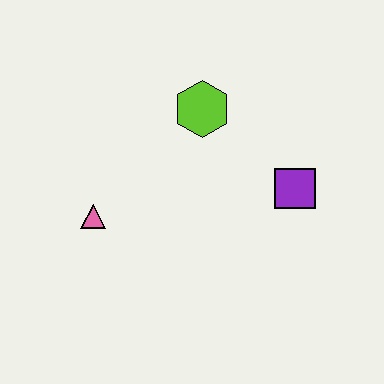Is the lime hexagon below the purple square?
No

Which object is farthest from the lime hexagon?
The pink triangle is farthest from the lime hexagon.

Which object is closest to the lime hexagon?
The purple square is closest to the lime hexagon.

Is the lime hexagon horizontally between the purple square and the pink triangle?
Yes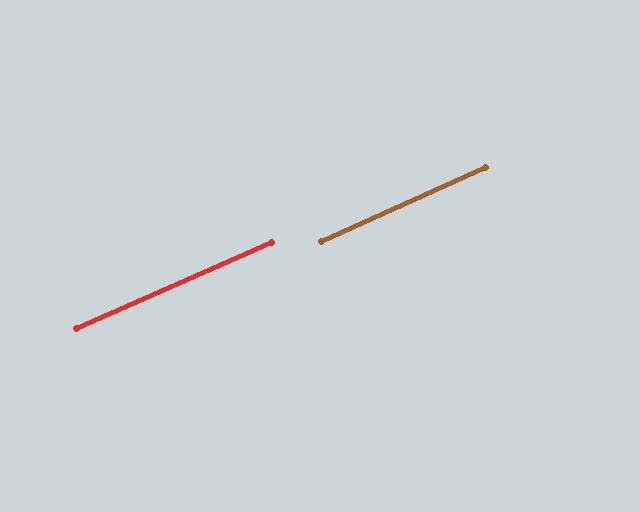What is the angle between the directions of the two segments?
Approximately 0 degrees.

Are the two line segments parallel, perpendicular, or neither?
Parallel — their directions differ by only 0.1°.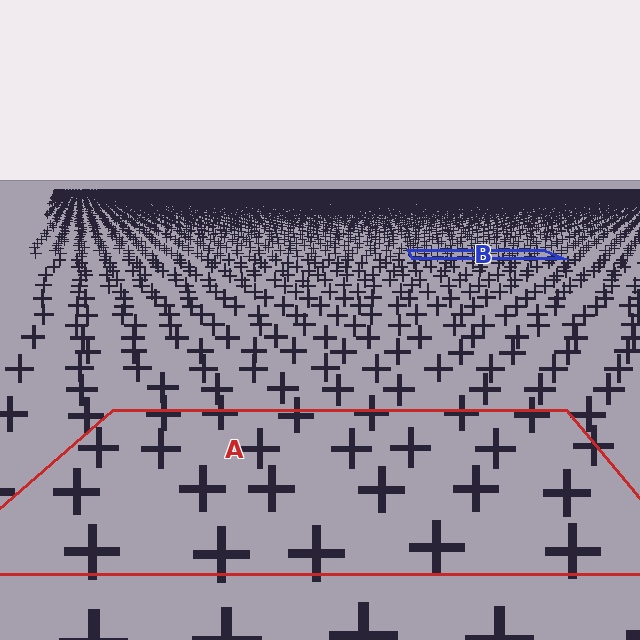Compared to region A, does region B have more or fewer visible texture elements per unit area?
Region B has more texture elements per unit area — they are packed more densely because it is farther away.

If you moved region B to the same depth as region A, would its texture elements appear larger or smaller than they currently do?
They would appear larger. At a closer depth, the same texture elements are projected at a bigger on-screen size.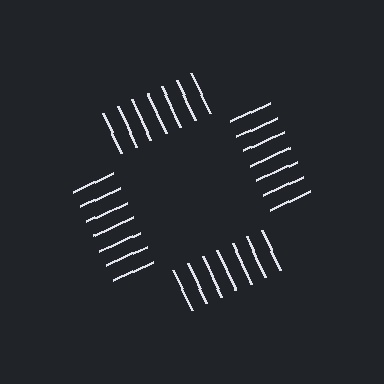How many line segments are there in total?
28 — 7 along each of the 4 edges.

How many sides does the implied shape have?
4 sides — the line-ends trace a square.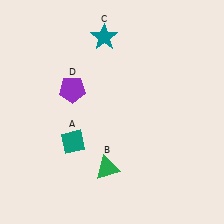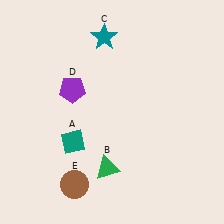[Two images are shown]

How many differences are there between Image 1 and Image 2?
There is 1 difference between the two images.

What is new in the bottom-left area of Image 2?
A brown circle (E) was added in the bottom-left area of Image 2.